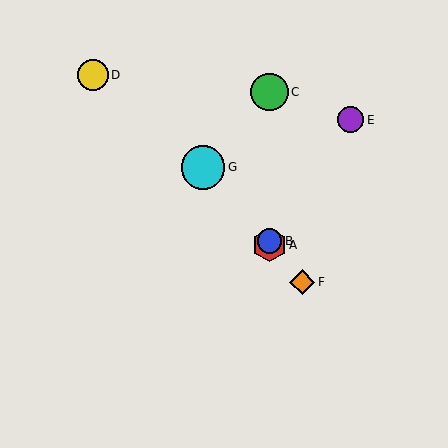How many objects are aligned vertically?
3 objects (A, B, C) are aligned vertically.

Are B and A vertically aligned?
Yes, both are at x≈269.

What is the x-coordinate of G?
Object G is at x≈203.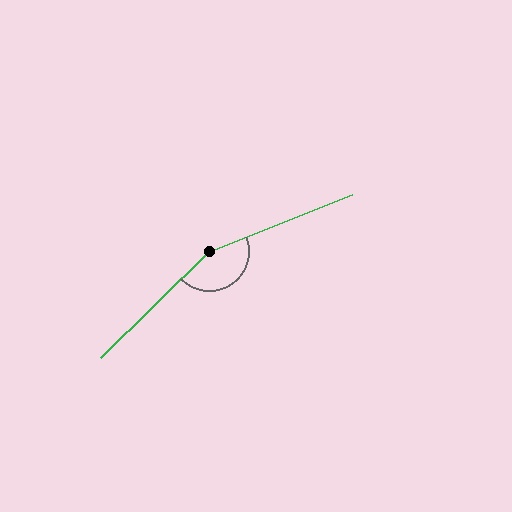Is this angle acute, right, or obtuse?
It is obtuse.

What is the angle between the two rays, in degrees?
Approximately 157 degrees.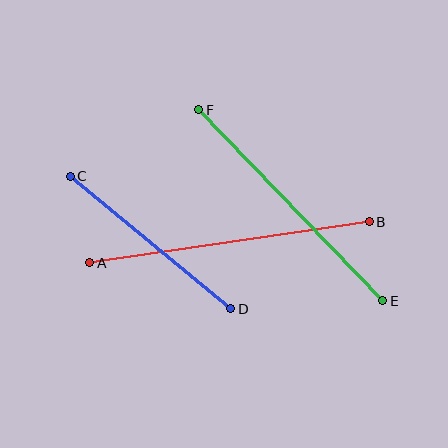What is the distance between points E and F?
The distance is approximately 265 pixels.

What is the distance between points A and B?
The distance is approximately 282 pixels.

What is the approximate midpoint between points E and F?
The midpoint is at approximately (291, 205) pixels.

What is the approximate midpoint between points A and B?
The midpoint is at approximately (230, 242) pixels.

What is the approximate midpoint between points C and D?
The midpoint is at approximately (150, 242) pixels.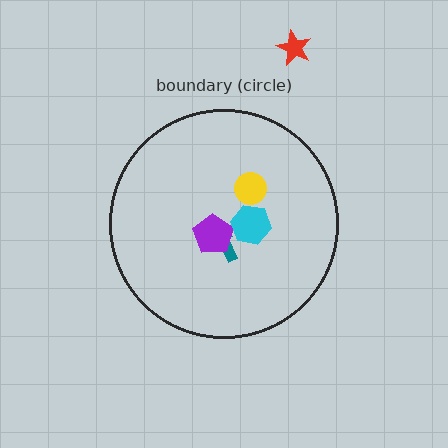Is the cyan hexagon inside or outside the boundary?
Inside.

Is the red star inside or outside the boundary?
Outside.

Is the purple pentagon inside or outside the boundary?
Inside.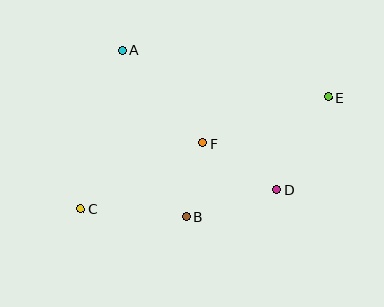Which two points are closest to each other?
Points B and F are closest to each other.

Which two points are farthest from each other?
Points C and E are farthest from each other.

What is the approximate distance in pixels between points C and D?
The distance between C and D is approximately 196 pixels.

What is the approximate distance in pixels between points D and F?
The distance between D and F is approximately 87 pixels.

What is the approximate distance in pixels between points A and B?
The distance between A and B is approximately 179 pixels.